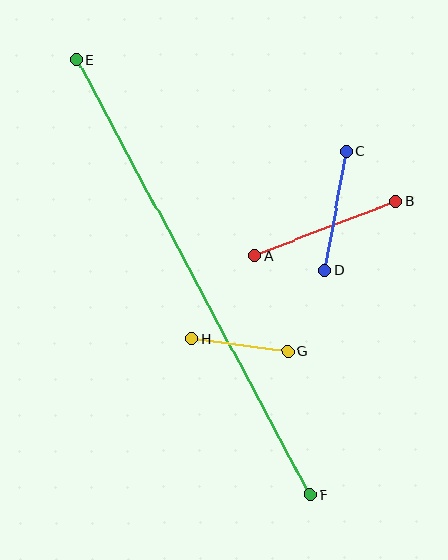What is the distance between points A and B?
The distance is approximately 152 pixels.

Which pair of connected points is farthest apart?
Points E and F are farthest apart.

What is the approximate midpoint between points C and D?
The midpoint is at approximately (335, 211) pixels.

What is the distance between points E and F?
The distance is approximately 494 pixels.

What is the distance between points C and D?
The distance is approximately 121 pixels.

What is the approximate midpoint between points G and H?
The midpoint is at approximately (240, 345) pixels.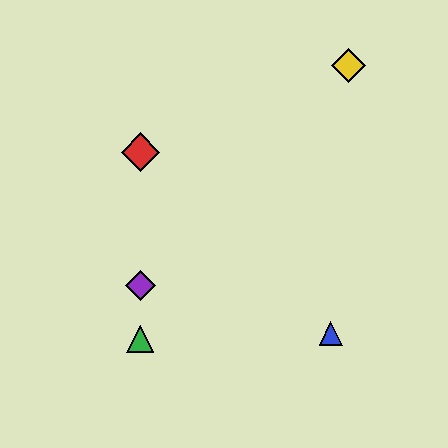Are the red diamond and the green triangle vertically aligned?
Yes, both are at x≈140.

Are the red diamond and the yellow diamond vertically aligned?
No, the red diamond is at x≈140 and the yellow diamond is at x≈349.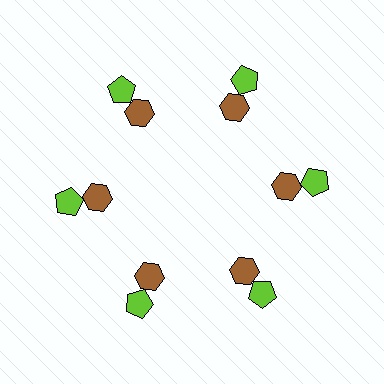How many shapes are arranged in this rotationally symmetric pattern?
There are 12 shapes, arranged in 6 groups of 2.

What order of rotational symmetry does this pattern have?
This pattern has 6-fold rotational symmetry.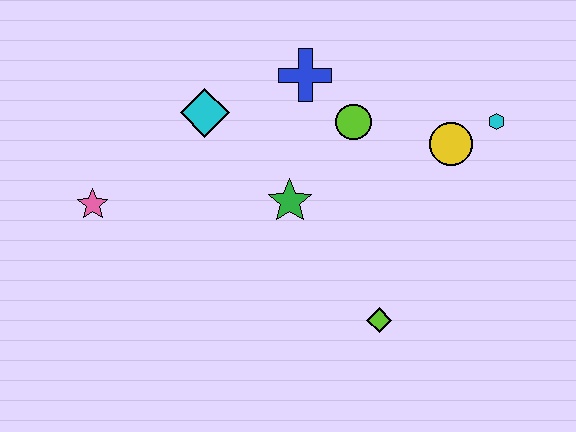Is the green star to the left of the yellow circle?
Yes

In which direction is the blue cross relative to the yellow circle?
The blue cross is to the left of the yellow circle.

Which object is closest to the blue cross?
The lime circle is closest to the blue cross.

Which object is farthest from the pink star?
The cyan hexagon is farthest from the pink star.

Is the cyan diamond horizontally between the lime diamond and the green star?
No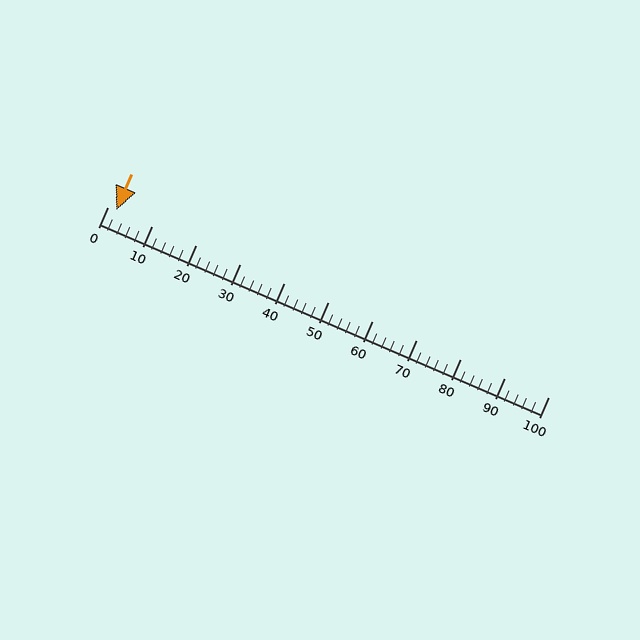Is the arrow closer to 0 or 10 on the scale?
The arrow is closer to 0.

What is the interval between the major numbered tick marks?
The major tick marks are spaced 10 units apart.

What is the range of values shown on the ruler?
The ruler shows values from 0 to 100.